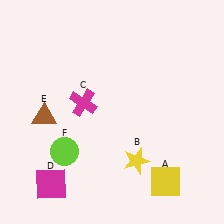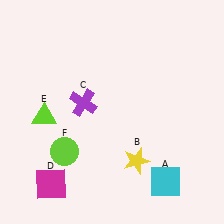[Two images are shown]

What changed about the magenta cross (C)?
In Image 1, C is magenta. In Image 2, it changed to purple.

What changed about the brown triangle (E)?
In Image 1, E is brown. In Image 2, it changed to lime.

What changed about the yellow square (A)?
In Image 1, A is yellow. In Image 2, it changed to cyan.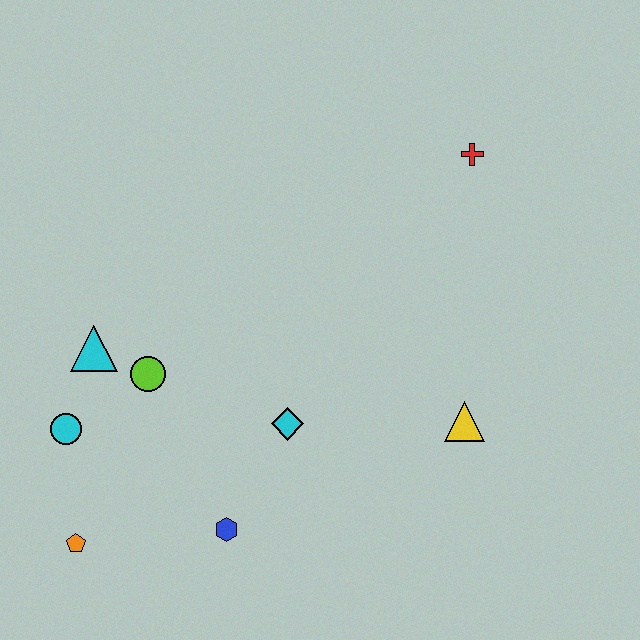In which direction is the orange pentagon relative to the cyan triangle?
The orange pentagon is below the cyan triangle.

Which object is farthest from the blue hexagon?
The red cross is farthest from the blue hexagon.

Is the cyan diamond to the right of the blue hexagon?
Yes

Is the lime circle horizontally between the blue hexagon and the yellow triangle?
No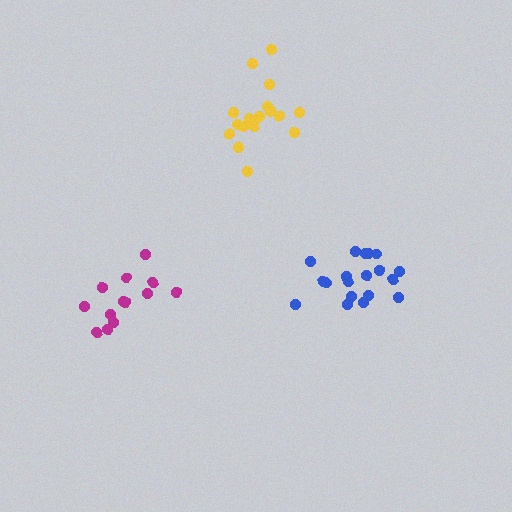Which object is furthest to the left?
The magenta cluster is leftmost.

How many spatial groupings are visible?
There are 3 spatial groupings.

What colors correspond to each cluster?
The clusters are colored: magenta, blue, yellow.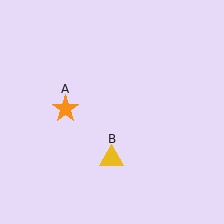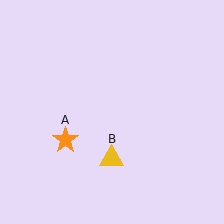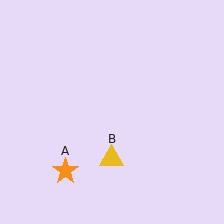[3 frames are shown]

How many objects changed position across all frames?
1 object changed position: orange star (object A).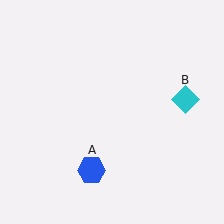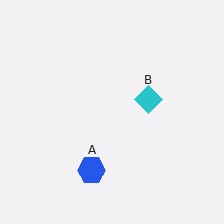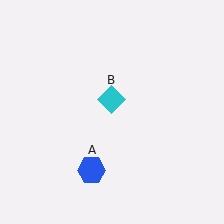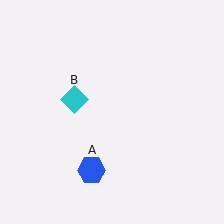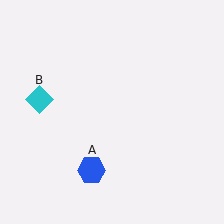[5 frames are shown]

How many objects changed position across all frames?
1 object changed position: cyan diamond (object B).